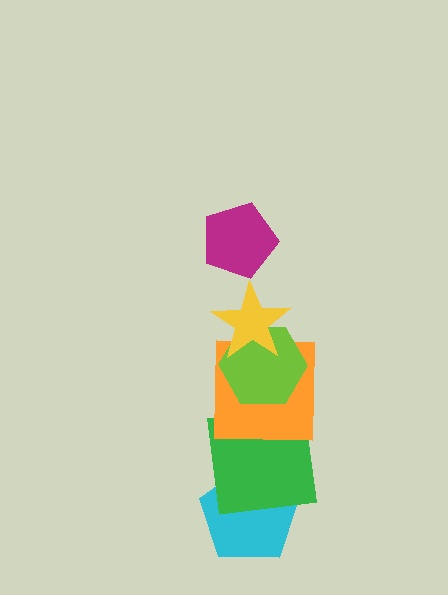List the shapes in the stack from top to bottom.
From top to bottom: the magenta pentagon, the yellow star, the lime hexagon, the orange square, the green square, the cyan pentagon.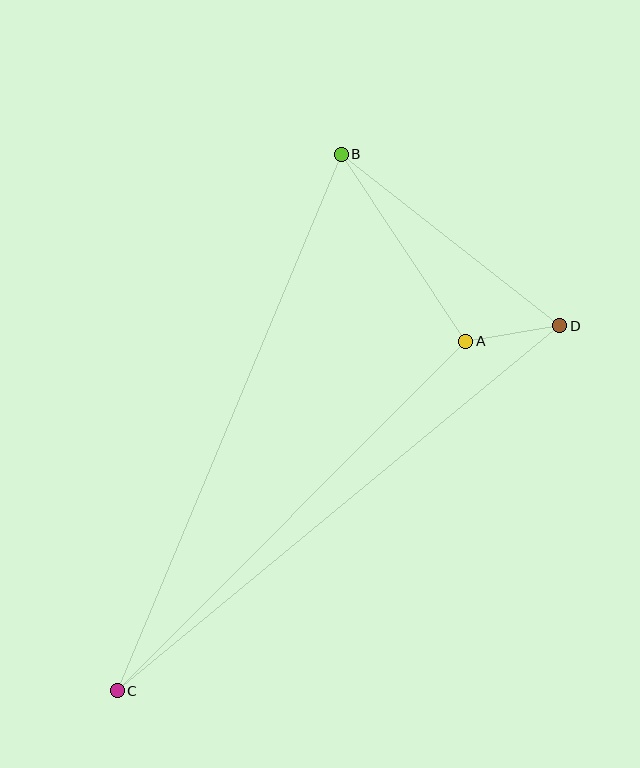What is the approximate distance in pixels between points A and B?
The distance between A and B is approximately 225 pixels.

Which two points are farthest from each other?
Points B and C are farthest from each other.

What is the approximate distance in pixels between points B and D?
The distance between B and D is approximately 278 pixels.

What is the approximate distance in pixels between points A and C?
The distance between A and C is approximately 493 pixels.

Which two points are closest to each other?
Points A and D are closest to each other.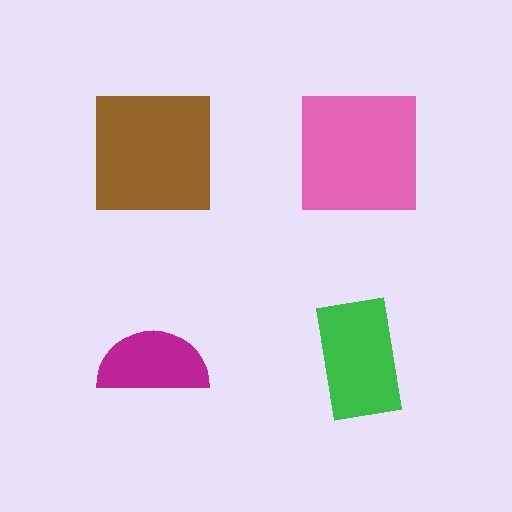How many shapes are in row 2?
2 shapes.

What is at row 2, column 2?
A green rectangle.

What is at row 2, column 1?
A magenta semicircle.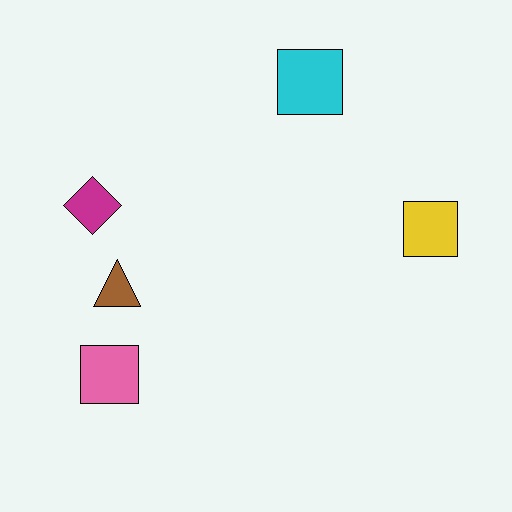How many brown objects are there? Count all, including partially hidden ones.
There is 1 brown object.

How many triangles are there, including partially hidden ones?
There is 1 triangle.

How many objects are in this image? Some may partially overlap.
There are 5 objects.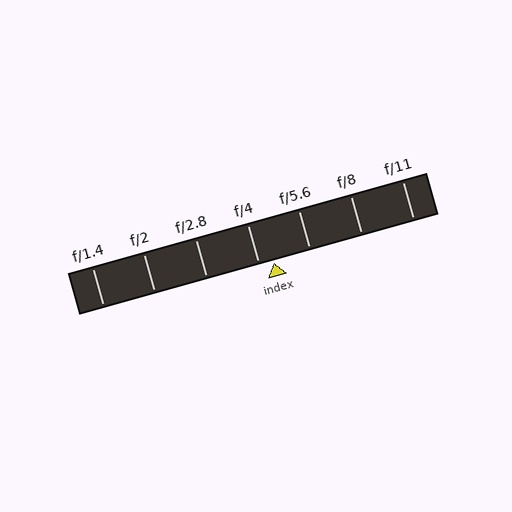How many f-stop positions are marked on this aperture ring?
There are 7 f-stop positions marked.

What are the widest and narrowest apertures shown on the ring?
The widest aperture shown is f/1.4 and the narrowest is f/11.